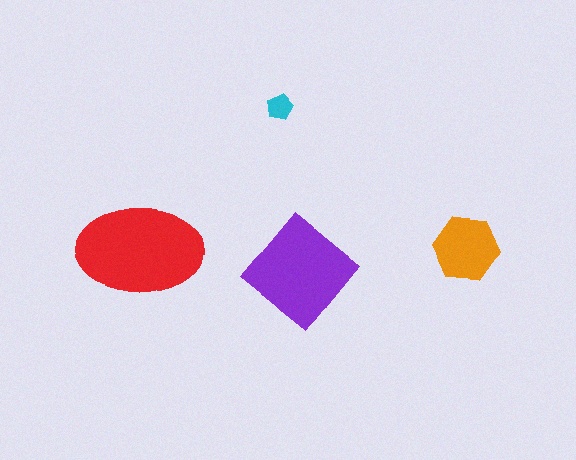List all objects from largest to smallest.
The red ellipse, the purple diamond, the orange hexagon, the cyan pentagon.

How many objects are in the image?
There are 4 objects in the image.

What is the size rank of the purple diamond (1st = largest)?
2nd.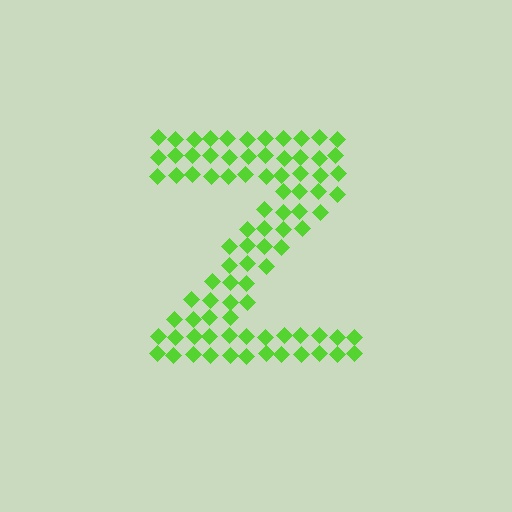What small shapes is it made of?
It is made of small diamonds.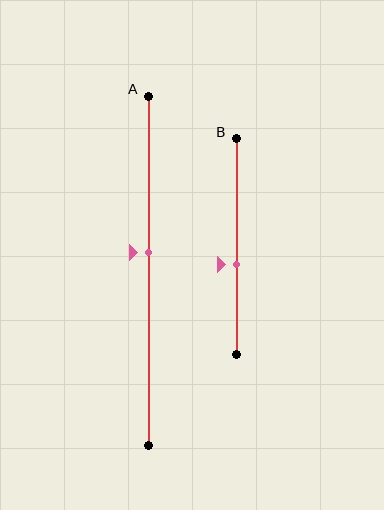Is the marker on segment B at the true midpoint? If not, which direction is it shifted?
No, the marker on segment B is shifted downward by about 8% of the segment length.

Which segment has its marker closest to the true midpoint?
Segment A has its marker closest to the true midpoint.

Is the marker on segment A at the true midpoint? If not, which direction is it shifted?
No, the marker on segment A is shifted upward by about 5% of the segment length.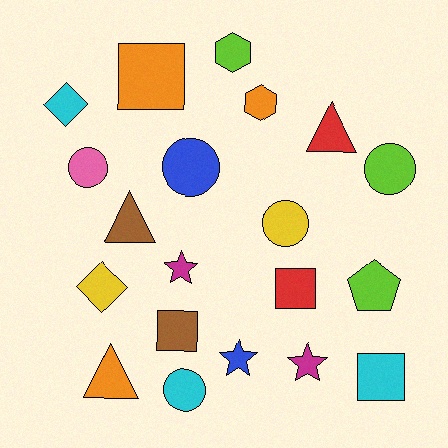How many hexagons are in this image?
There are 2 hexagons.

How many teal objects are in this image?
There are no teal objects.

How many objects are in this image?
There are 20 objects.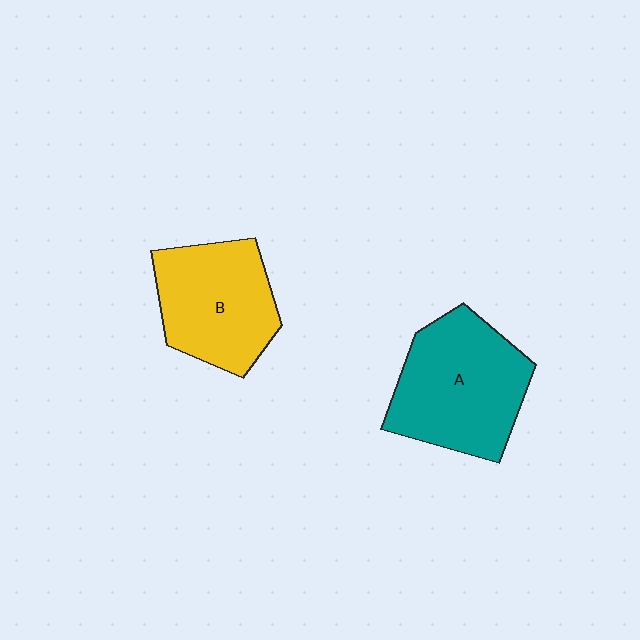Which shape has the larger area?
Shape A (teal).